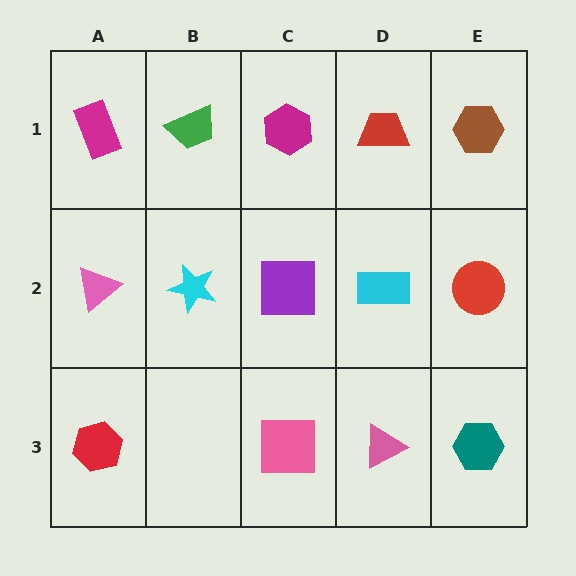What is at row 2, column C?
A purple square.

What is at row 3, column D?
A pink triangle.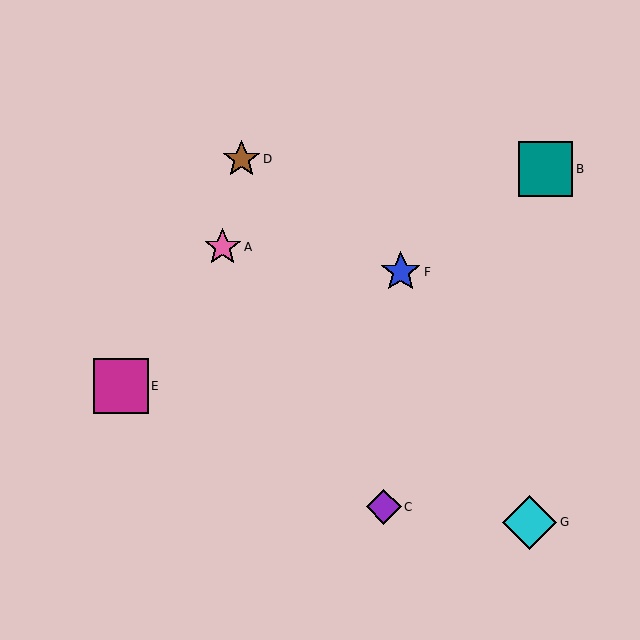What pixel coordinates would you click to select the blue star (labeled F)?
Click at (401, 272) to select the blue star F.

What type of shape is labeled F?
Shape F is a blue star.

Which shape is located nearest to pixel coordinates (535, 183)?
The teal square (labeled B) at (546, 169) is nearest to that location.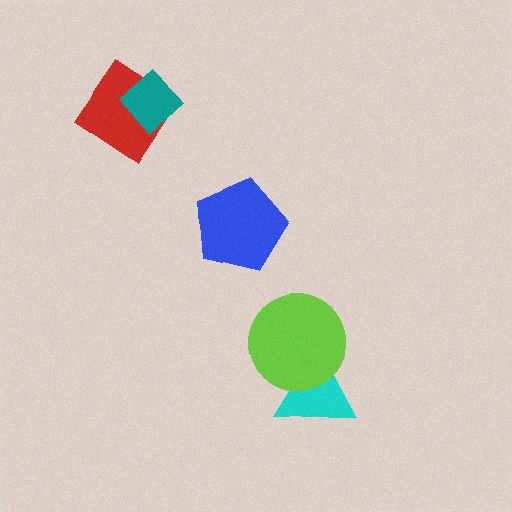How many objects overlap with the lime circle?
1 object overlaps with the lime circle.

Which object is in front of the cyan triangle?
The lime circle is in front of the cyan triangle.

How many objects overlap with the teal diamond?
1 object overlaps with the teal diamond.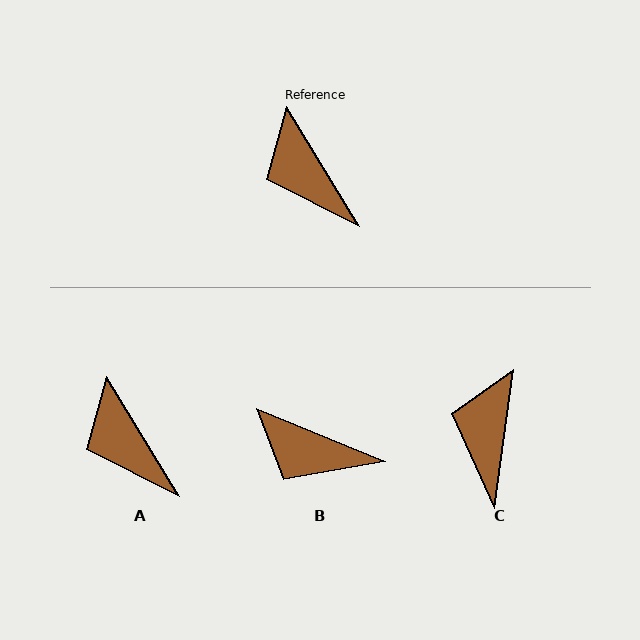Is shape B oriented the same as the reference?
No, it is off by about 37 degrees.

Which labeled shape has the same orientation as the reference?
A.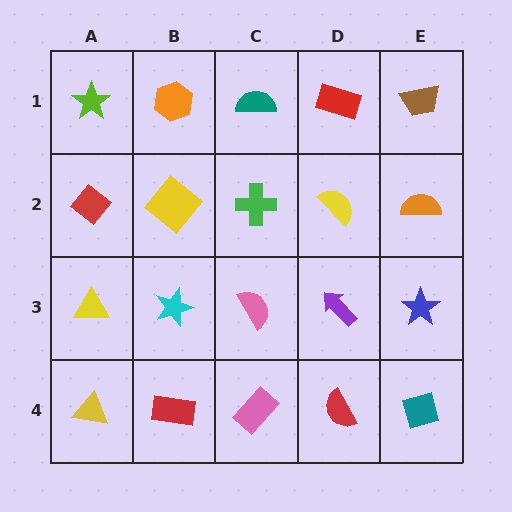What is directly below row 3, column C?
A pink rectangle.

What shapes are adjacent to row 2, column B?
An orange hexagon (row 1, column B), a cyan star (row 3, column B), a red diamond (row 2, column A), a green cross (row 2, column C).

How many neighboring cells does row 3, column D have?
4.